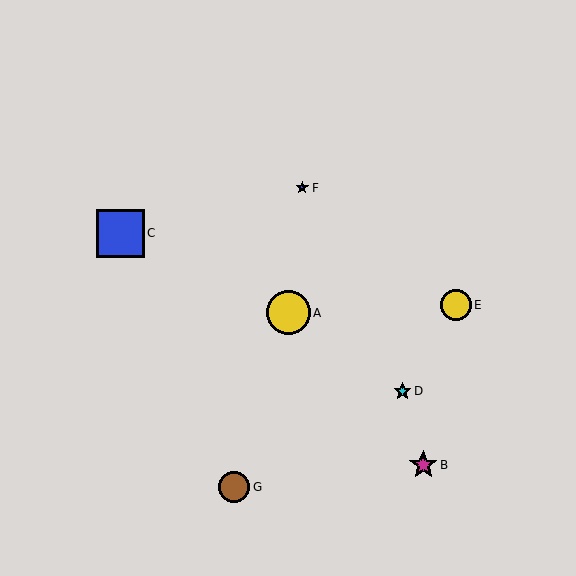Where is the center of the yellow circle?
The center of the yellow circle is at (456, 305).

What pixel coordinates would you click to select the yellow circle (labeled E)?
Click at (456, 305) to select the yellow circle E.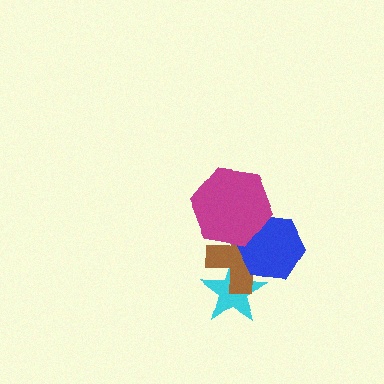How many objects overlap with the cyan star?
2 objects overlap with the cyan star.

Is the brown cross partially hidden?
Yes, it is partially covered by another shape.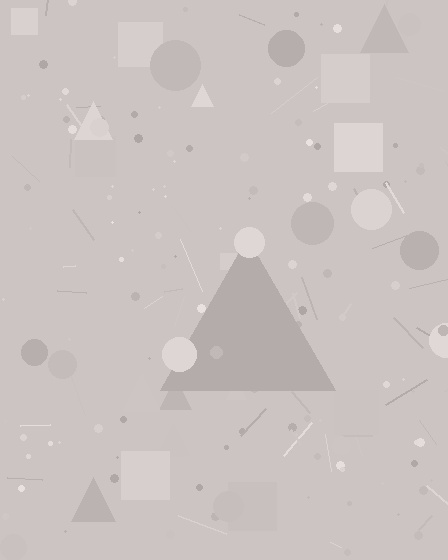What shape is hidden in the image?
A triangle is hidden in the image.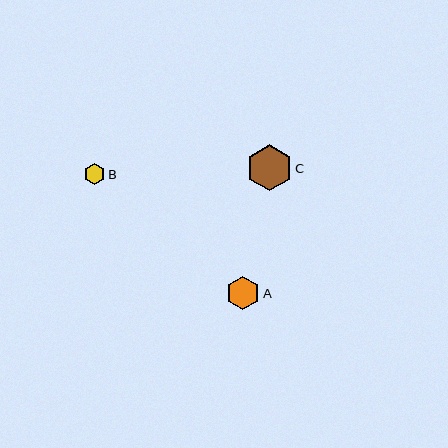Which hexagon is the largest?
Hexagon C is the largest with a size of approximately 46 pixels.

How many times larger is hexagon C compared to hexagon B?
Hexagon C is approximately 2.2 times the size of hexagon B.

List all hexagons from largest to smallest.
From largest to smallest: C, A, B.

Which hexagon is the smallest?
Hexagon B is the smallest with a size of approximately 21 pixels.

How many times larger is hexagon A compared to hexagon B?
Hexagon A is approximately 1.6 times the size of hexagon B.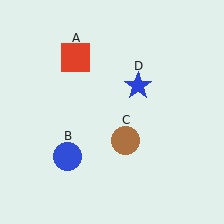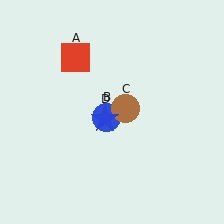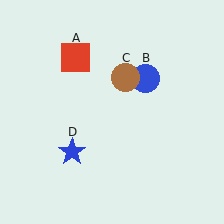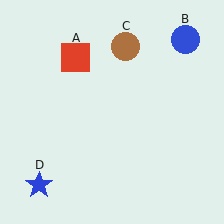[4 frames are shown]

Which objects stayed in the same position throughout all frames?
Red square (object A) remained stationary.